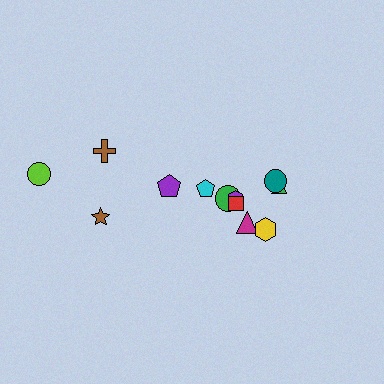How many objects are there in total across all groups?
There are 12 objects.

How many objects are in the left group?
There are 4 objects.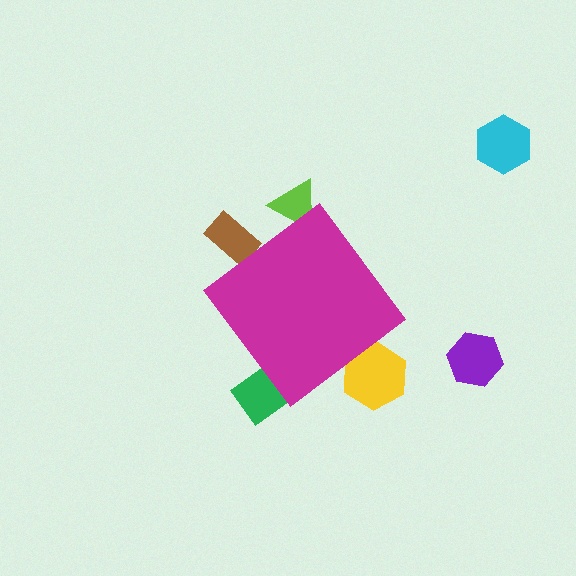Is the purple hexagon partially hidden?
No, the purple hexagon is fully visible.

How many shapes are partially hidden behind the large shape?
4 shapes are partially hidden.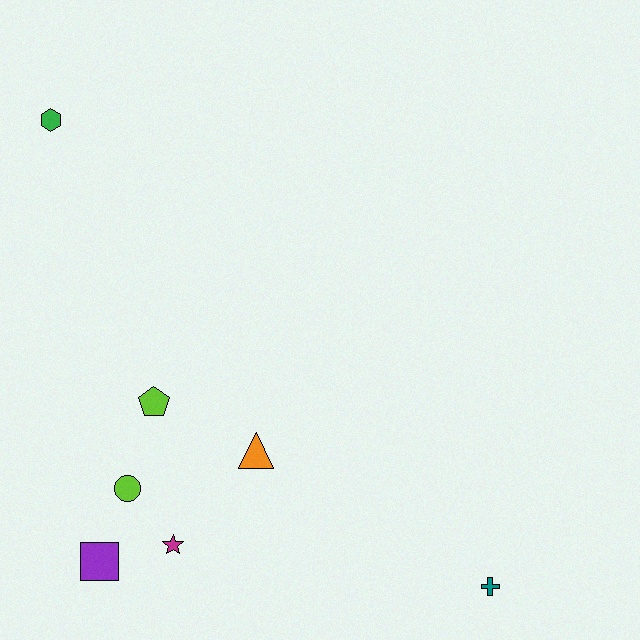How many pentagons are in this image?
There is 1 pentagon.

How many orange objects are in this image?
There is 1 orange object.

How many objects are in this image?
There are 7 objects.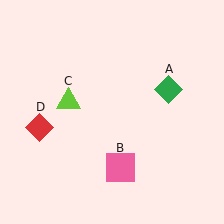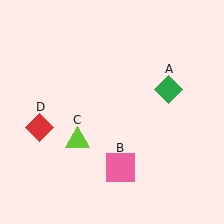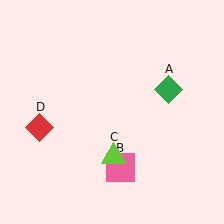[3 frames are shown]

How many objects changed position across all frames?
1 object changed position: lime triangle (object C).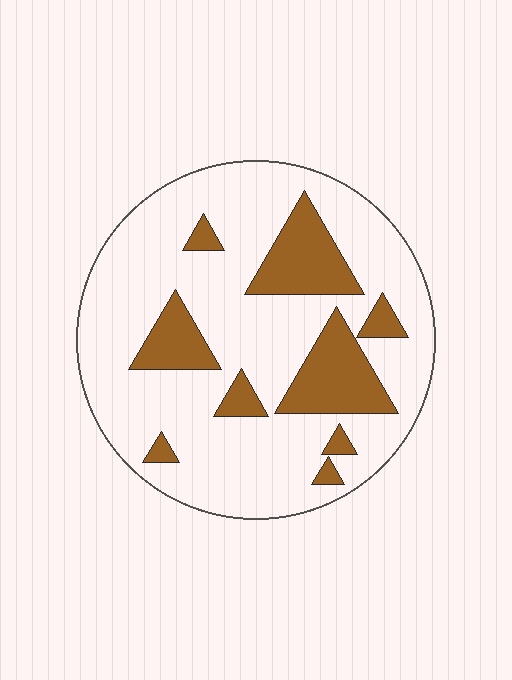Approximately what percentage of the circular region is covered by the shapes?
Approximately 20%.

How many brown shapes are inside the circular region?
9.